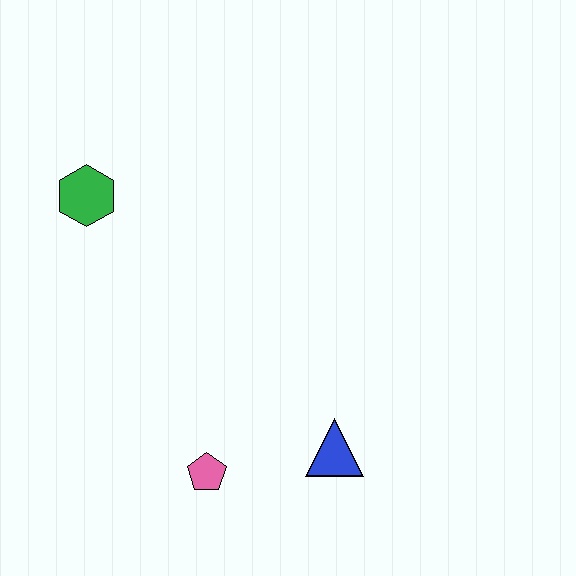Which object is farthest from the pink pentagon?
The green hexagon is farthest from the pink pentagon.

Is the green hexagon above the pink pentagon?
Yes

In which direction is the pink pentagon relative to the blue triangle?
The pink pentagon is to the left of the blue triangle.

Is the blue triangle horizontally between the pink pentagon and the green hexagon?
No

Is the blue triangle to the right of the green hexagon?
Yes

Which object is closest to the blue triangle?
The pink pentagon is closest to the blue triangle.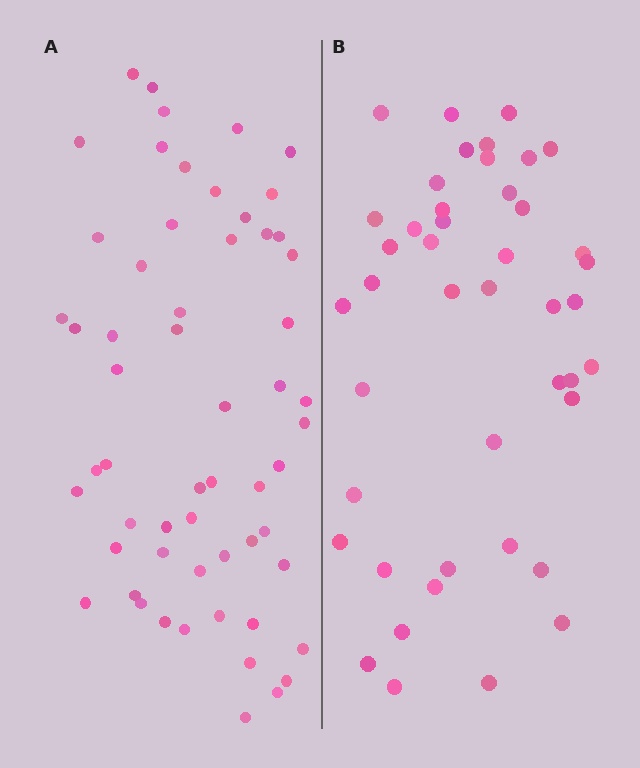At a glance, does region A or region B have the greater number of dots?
Region A (the left region) has more dots.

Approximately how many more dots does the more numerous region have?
Region A has approximately 15 more dots than region B.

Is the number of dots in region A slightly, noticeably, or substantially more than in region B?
Region A has noticeably more, but not dramatically so. The ratio is roughly 1.3 to 1.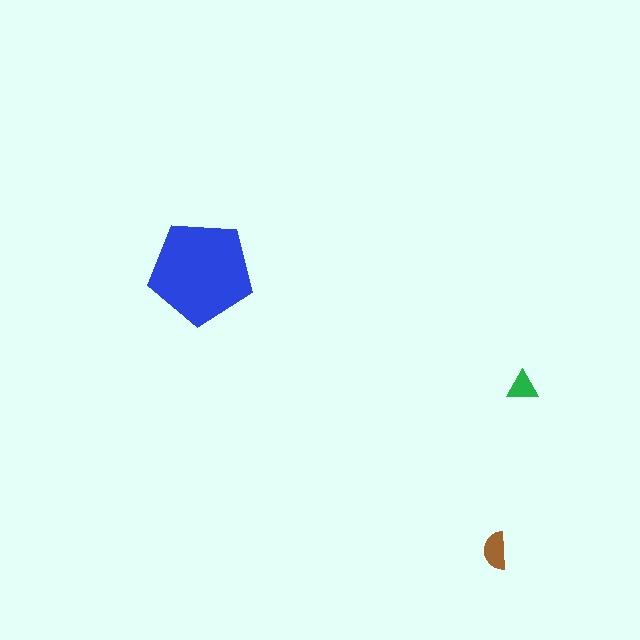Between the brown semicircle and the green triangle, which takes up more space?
The brown semicircle.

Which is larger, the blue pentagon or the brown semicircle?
The blue pentagon.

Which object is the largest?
The blue pentagon.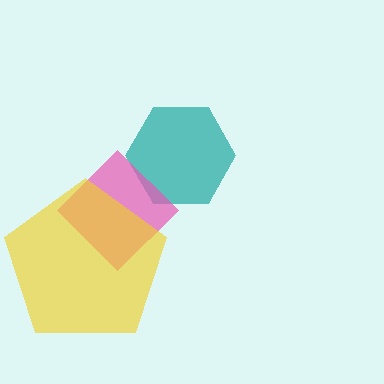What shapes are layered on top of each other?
The layered shapes are: a teal hexagon, a pink diamond, a yellow pentagon.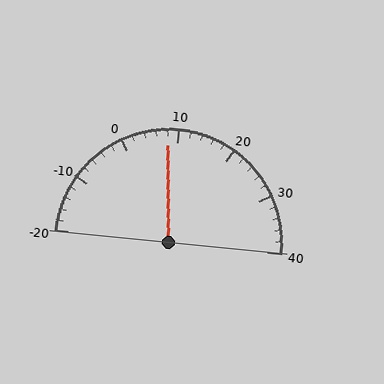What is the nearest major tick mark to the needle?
The nearest major tick mark is 10.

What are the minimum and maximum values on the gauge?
The gauge ranges from -20 to 40.